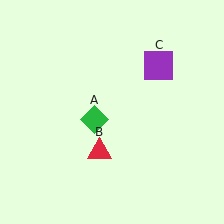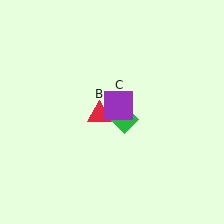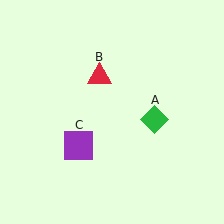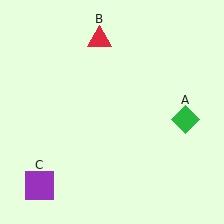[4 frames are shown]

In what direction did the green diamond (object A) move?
The green diamond (object A) moved right.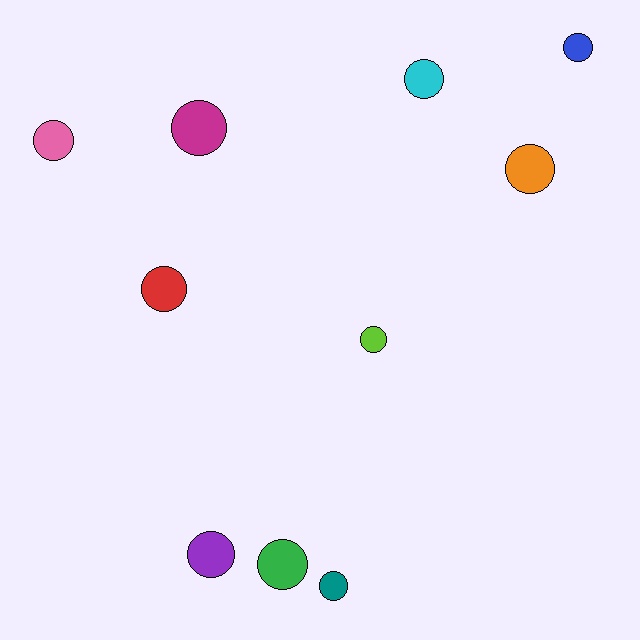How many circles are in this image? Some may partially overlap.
There are 10 circles.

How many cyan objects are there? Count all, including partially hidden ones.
There is 1 cyan object.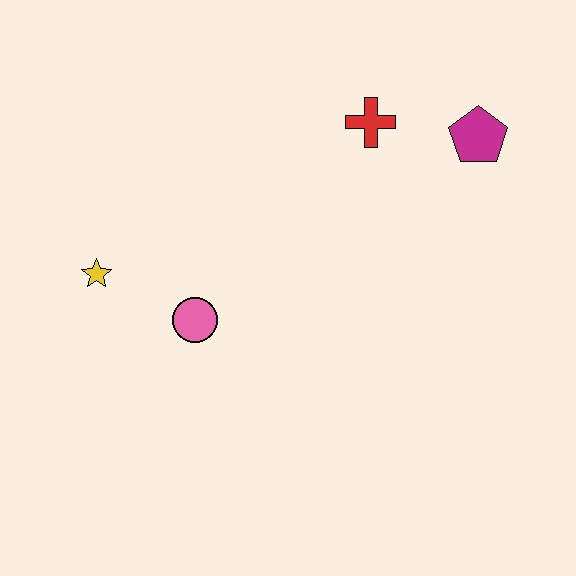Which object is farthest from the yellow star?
The magenta pentagon is farthest from the yellow star.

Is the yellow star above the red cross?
No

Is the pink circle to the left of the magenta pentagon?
Yes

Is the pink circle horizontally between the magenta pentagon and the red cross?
No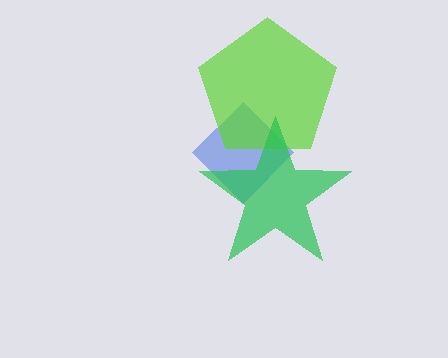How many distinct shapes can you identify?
There are 3 distinct shapes: a blue diamond, a lime pentagon, a green star.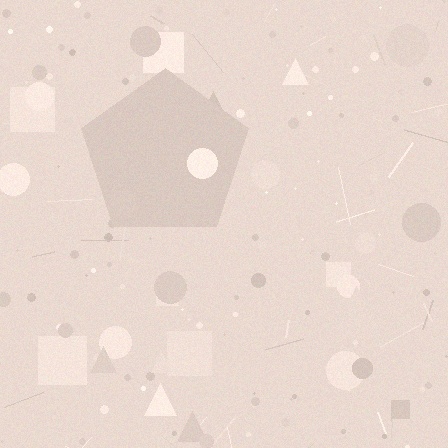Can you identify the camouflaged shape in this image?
The camouflaged shape is a pentagon.